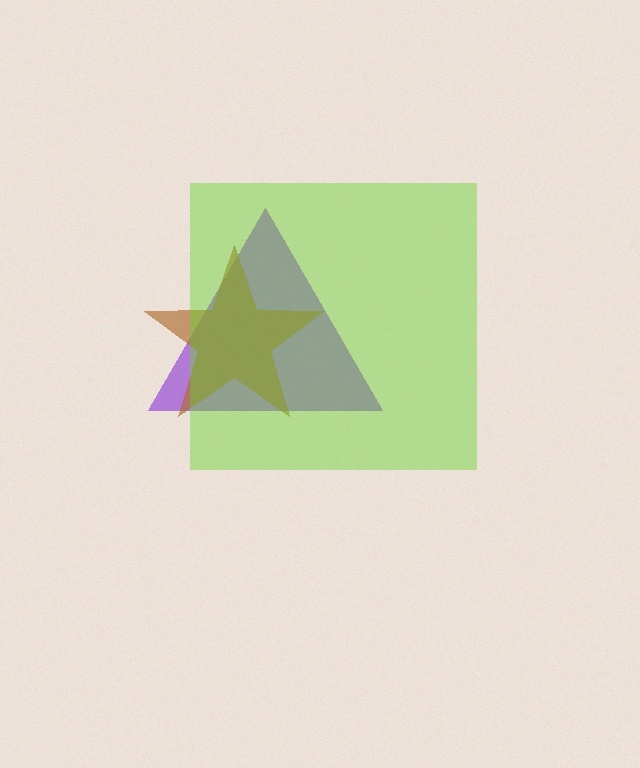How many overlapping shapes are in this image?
There are 3 overlapping shapes in the image.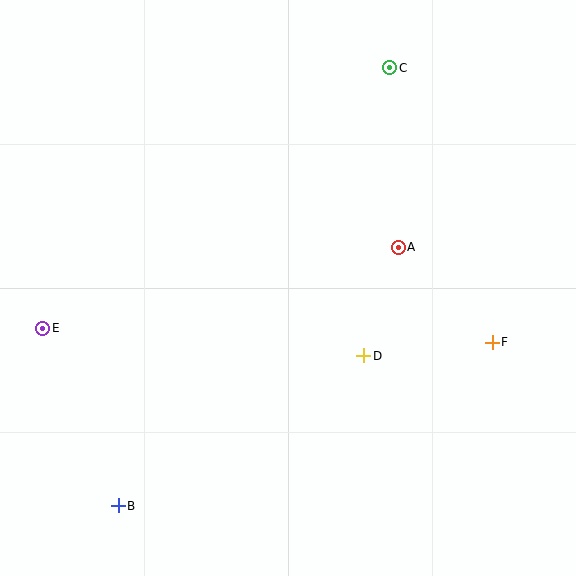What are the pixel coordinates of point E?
Point E is at (43, 328).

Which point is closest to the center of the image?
Point D at (364, 356) is closest to the center.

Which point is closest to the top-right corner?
Point C is closest to the top-right corner.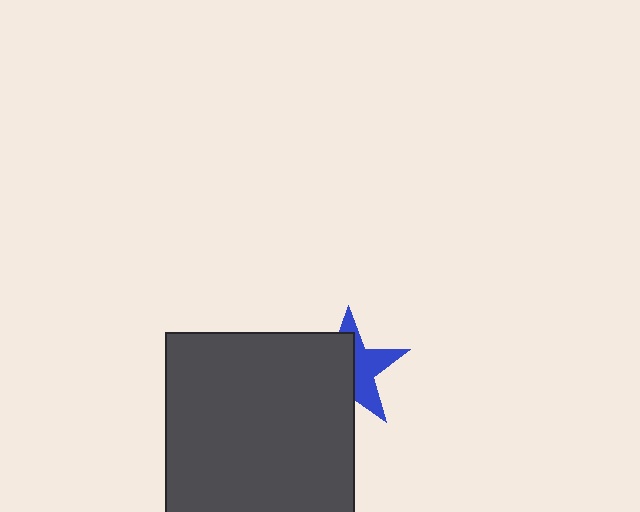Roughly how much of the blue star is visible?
A small part of it is visible (roughly 44%).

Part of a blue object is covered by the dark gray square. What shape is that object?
It is a star.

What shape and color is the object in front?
The object in front is a dark gray square.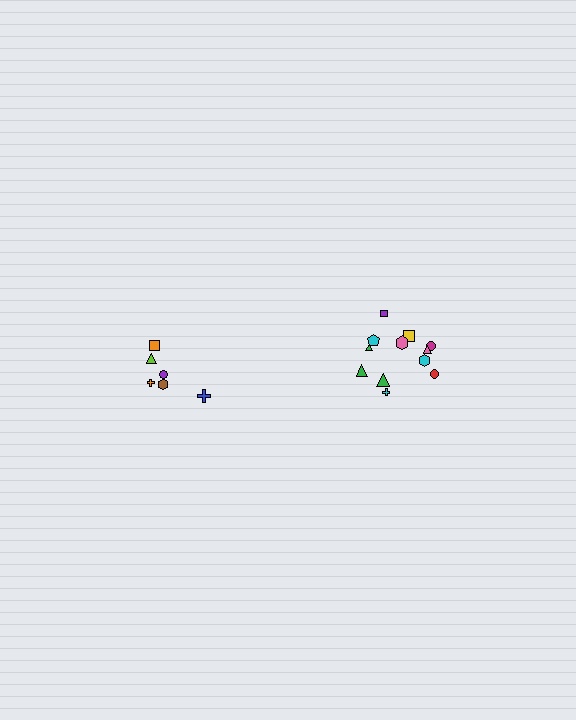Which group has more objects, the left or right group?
The right group.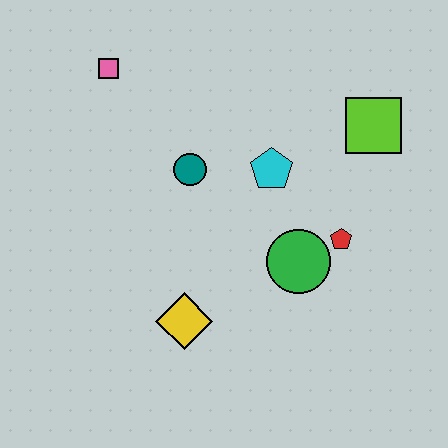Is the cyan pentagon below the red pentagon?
No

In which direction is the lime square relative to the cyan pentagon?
The lime square is to the right of the cyan pentagon.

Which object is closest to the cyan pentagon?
The teal circle is closest to the cyan pentagon.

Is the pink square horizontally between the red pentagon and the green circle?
No